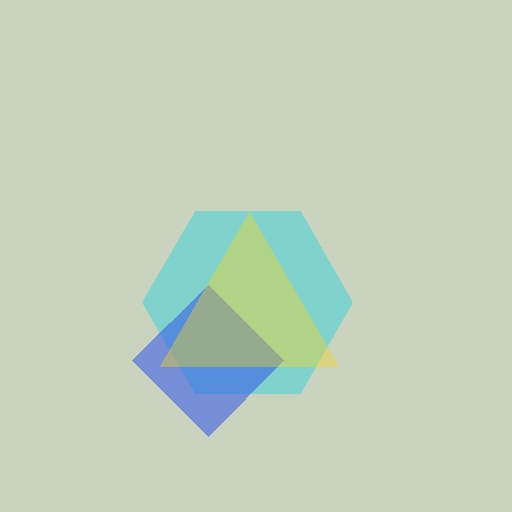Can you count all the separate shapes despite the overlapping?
Yes, there are 3 separate shapes.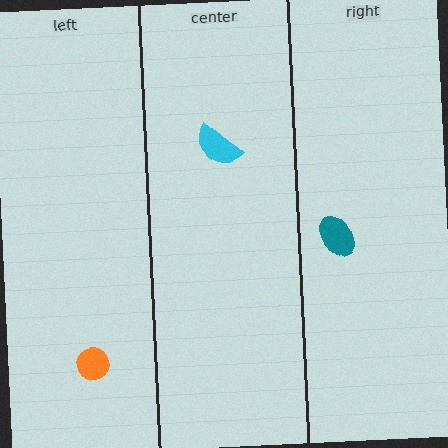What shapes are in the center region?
The cyan semicircle.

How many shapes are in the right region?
1.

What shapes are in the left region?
The orange circle.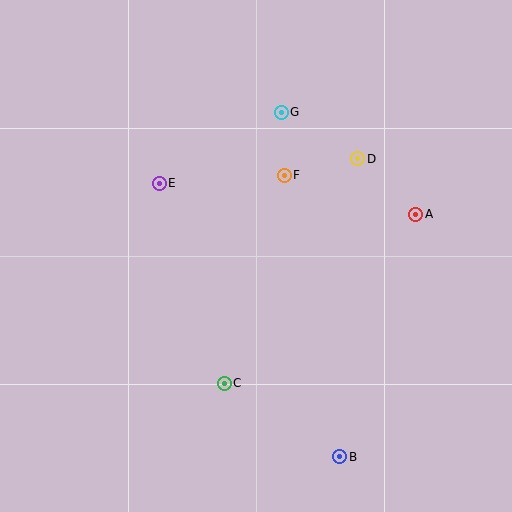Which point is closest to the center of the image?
Point F at (284, 175) is closest to the center.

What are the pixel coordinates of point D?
Point D is at (358, 159).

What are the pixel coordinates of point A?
Point A is at (416, 214).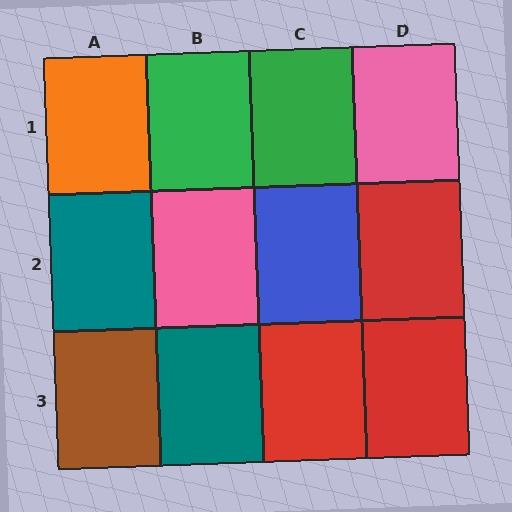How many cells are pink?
2 cells are pink.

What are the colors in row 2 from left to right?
Teal, pink, blue, red.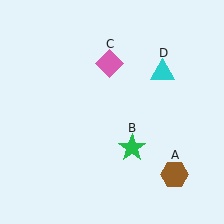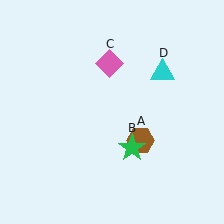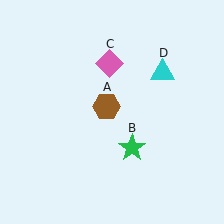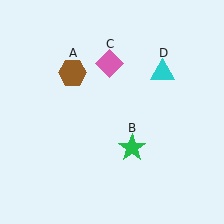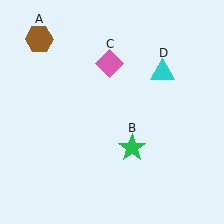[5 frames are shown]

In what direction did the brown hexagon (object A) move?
The brown hexagon (object A) moved up and to the left.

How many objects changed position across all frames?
1 object changed position: brown hexagon (object A).